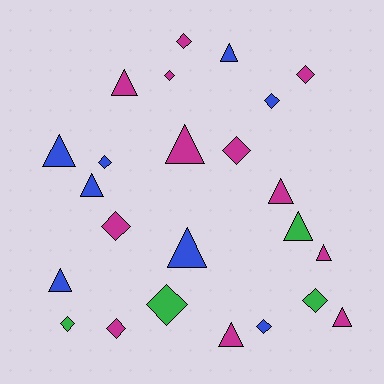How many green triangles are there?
There is 1 green triangle.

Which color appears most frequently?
Magenta, with 12 objects.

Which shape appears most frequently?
Diamond, with 12 objects.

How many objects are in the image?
There are 24 objects.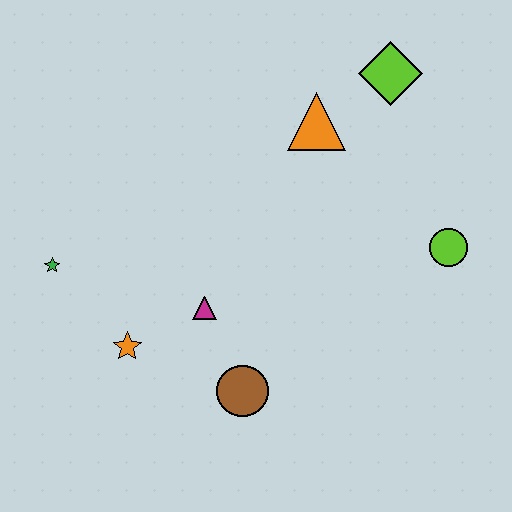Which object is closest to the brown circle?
The magenta triangle is closest to the brown circle.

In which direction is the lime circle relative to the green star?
The lime circle is to the right of the green star.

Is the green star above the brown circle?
Yes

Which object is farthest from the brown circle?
The lime diamond is farthest from the brown circle.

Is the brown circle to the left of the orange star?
No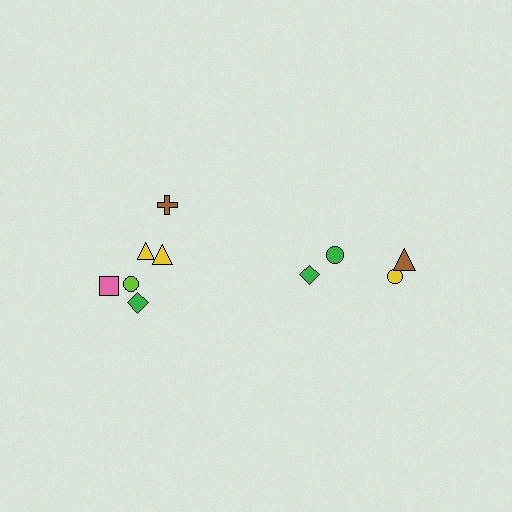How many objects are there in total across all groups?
There are 10 objects.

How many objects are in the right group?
There are 4 objects.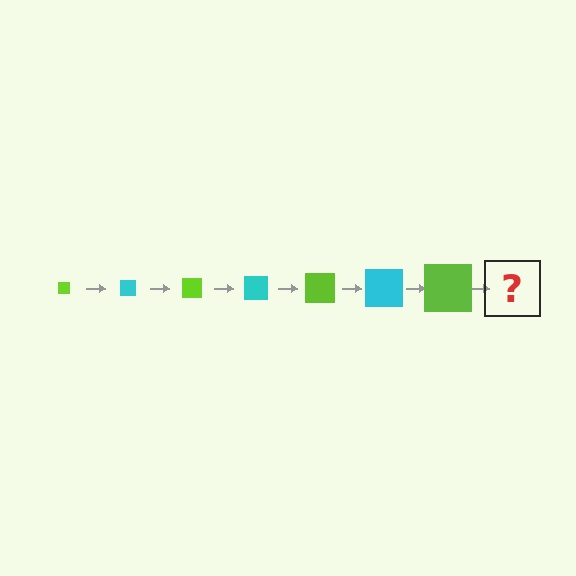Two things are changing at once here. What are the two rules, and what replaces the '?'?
The two rules are that the square grows larger each step and the color cycles through lime and cyan. The '?' should be a cyan square, larger than the previous one.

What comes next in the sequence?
The next element should be a cyan square, larger than the previous one.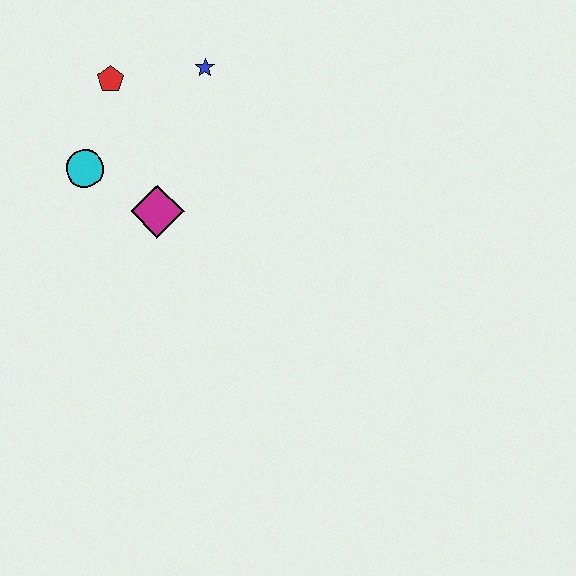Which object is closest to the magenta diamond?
The cyan circle is closest to the magenta diamond.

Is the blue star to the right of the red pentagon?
Yes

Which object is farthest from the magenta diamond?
The blue star is farthest from the magenta diamond.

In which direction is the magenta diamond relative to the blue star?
The magenta diamond is below the blue star.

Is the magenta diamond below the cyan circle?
Yes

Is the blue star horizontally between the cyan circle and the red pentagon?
No